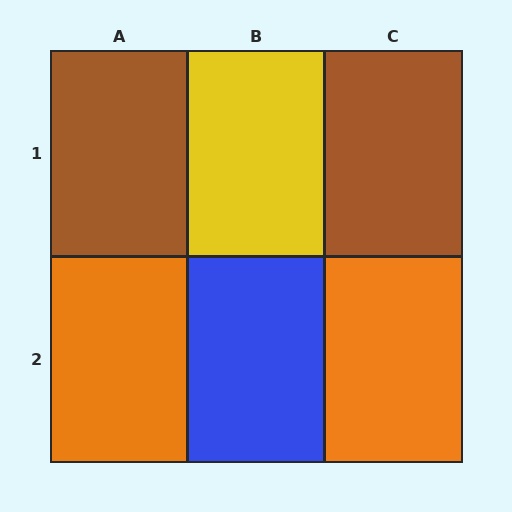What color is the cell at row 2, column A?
Orange.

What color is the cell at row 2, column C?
Orange.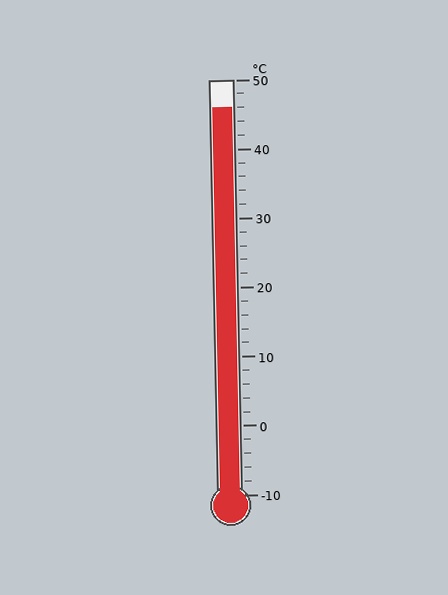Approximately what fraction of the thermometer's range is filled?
The thermometer is filled to approximately 95% of its range.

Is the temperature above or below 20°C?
The temperature is above 20°C.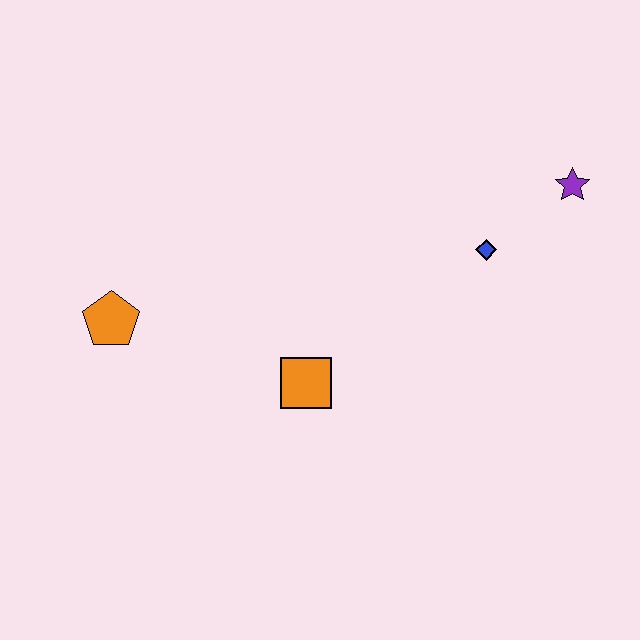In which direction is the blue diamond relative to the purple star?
The blue diamond is to the left of the purple star.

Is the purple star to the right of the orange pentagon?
Yes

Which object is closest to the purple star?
The blue diamond is closest to the purple star.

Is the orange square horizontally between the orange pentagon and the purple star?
Yes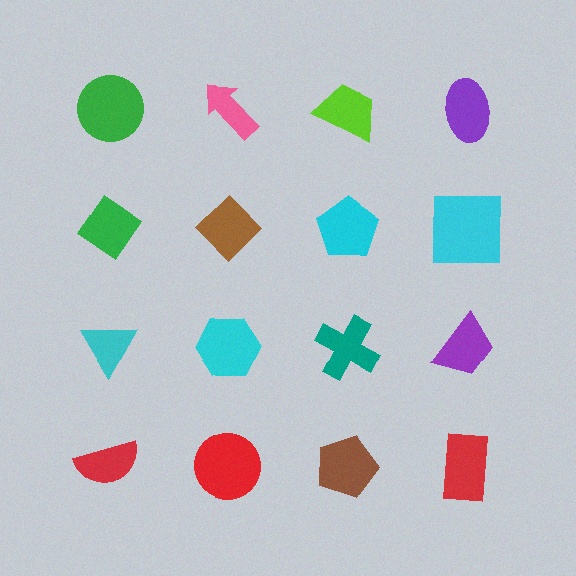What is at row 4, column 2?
A red circle.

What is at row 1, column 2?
A pink arrow.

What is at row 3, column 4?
A purple trapezoid.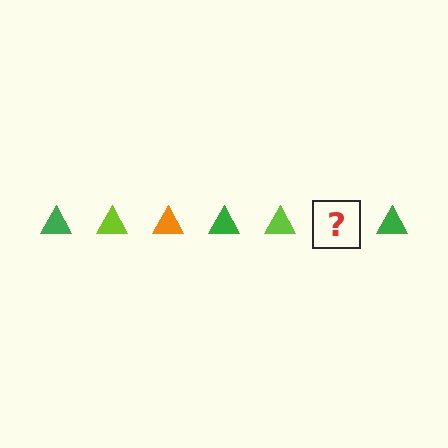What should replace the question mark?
The question mark should be replaced with an orange triangle.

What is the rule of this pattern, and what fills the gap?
The rule is that the pattern cycles through green, lime, orange triangles. The gap should be filled with an orange triangle.